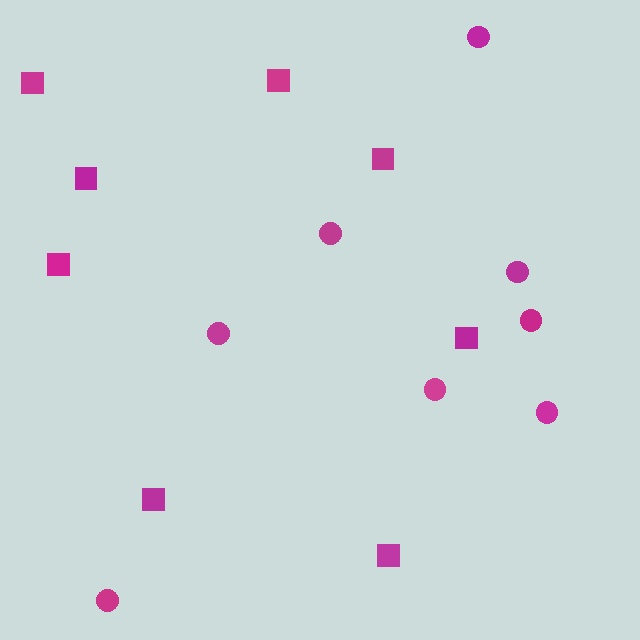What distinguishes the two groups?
There are 2 groups: one group of squares (8) and one group of circles (8).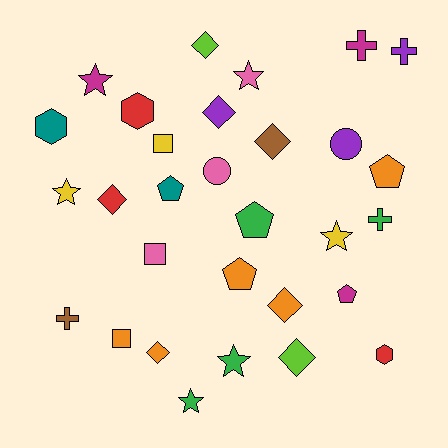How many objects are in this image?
There are 30 objects.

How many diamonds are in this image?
There are 7 diamonds.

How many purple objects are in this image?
There are 3 purple objects.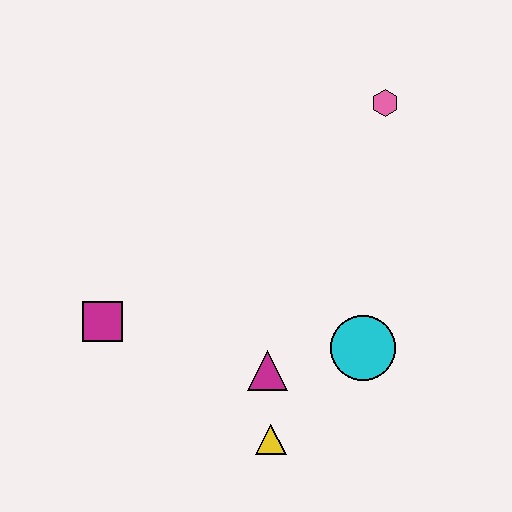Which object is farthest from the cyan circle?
The magenta square is farthest from the cyan circle.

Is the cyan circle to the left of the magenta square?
No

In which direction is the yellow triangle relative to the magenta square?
The yellow triangle is to the right of the magenta square.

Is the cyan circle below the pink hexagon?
Yes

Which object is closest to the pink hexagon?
The cyan circle is closest to the pink hexagon.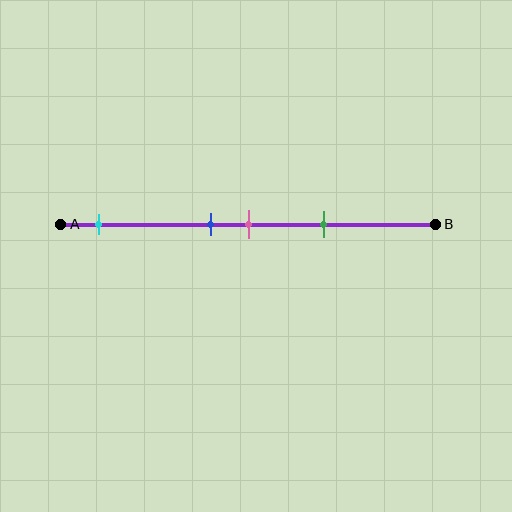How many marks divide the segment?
There are 4 marks dividing the segment.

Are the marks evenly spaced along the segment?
No, the marks are not evenly spaced.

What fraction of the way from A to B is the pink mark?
The pink mark is approximately 50% (0.5) of the way from A to B.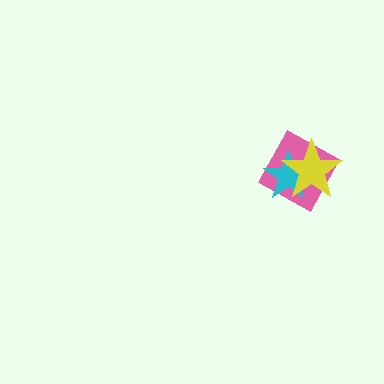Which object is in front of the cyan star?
The yellow star is in front of the cyan star.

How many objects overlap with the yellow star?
2 objects overlap with the yellow star.